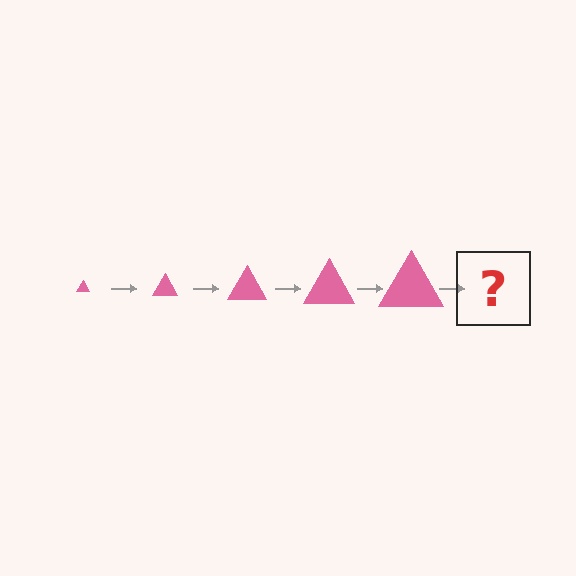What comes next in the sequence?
The next element should be a pink triangle, larger than the previous one.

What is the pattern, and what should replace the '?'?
The pattern is that the triangle gets progressively larger each step. The '?' should be a pink triangle, larger than the previous one.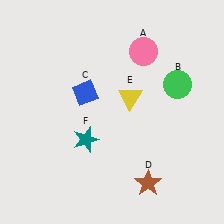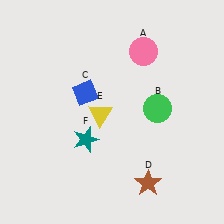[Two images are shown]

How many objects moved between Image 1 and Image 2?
2 objects moved between the two images.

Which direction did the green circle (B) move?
The green circle (B) moved down.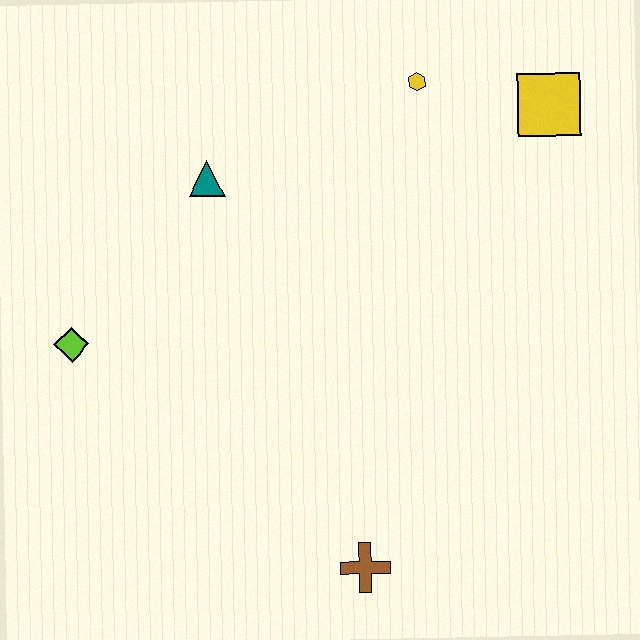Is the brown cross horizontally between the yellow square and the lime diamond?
Yes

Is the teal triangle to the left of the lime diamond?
No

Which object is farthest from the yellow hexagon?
The brown cross is farthest from the yellow hexagon.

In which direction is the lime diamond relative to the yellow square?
The lime diamond is to the left of the yellow square.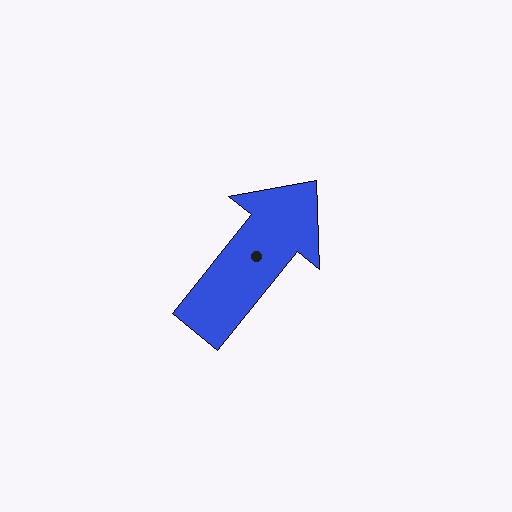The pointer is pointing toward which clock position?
Roughly 1 o'clock.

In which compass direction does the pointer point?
Northeast.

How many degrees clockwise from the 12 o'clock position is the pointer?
Approximately 39 degrees.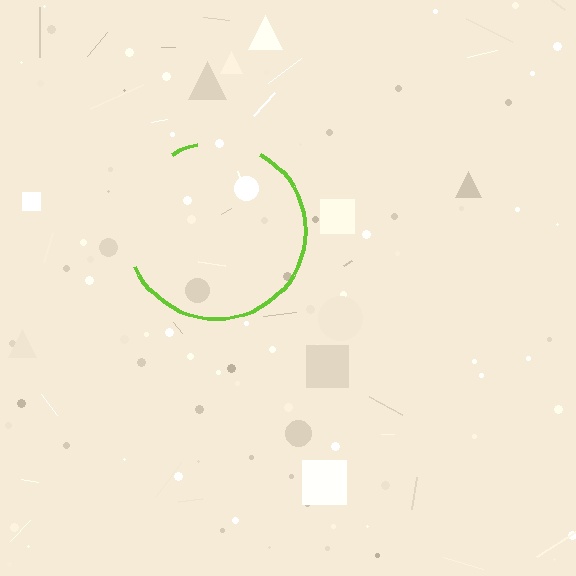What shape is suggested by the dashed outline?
The dashed outline suggests a circle.